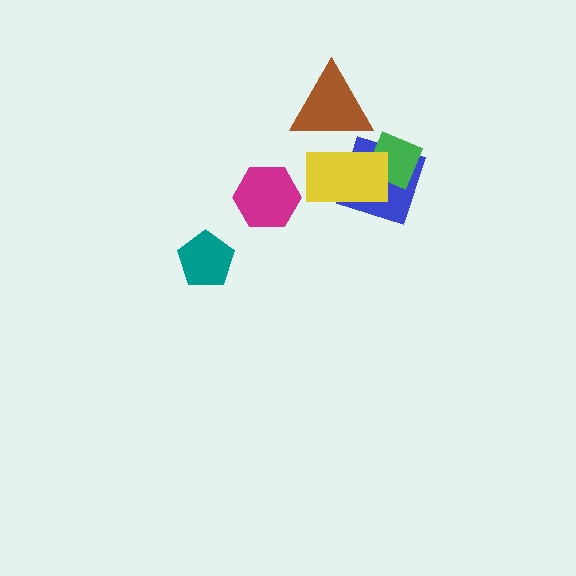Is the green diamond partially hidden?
Yes, it is partially covered by another shape.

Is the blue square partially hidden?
Yes, it is partially covered by another shape.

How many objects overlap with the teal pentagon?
0 objects overlap with the teal pentagon.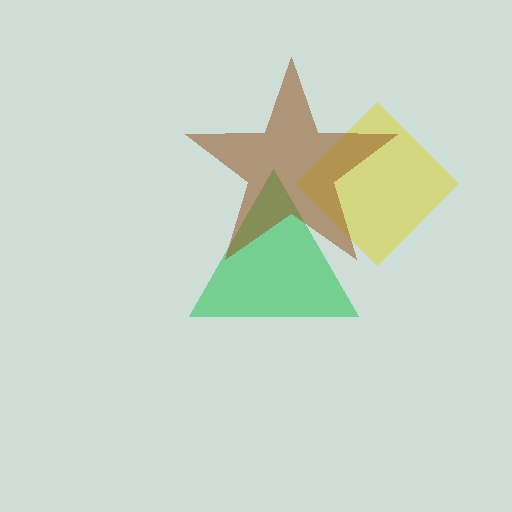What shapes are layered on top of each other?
The layered shapes are: a green triangle, a yellow diamond, a brown star.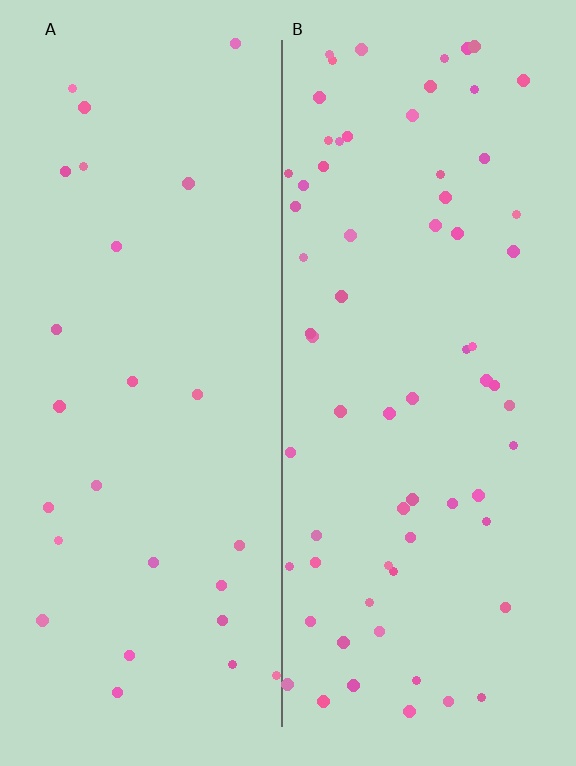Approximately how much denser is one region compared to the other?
Approximately 2.6× — region B over region A.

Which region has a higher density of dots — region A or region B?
B (the right).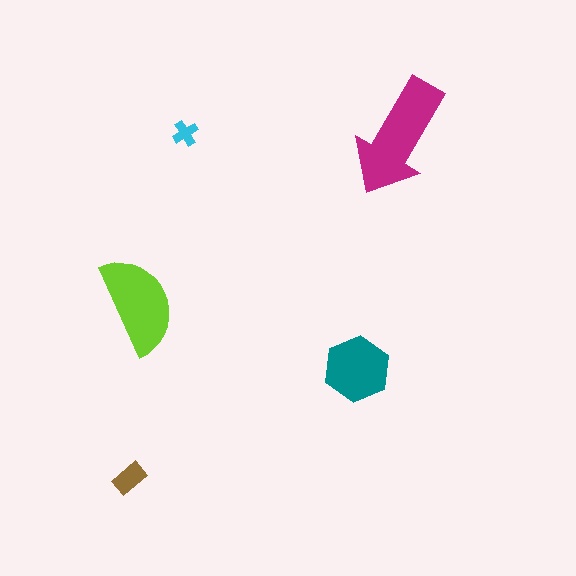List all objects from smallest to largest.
The cyan cross, the brown rectangle, the teal hexagon, the lime semicircle, the magenta arrow.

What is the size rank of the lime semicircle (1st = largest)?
2nd.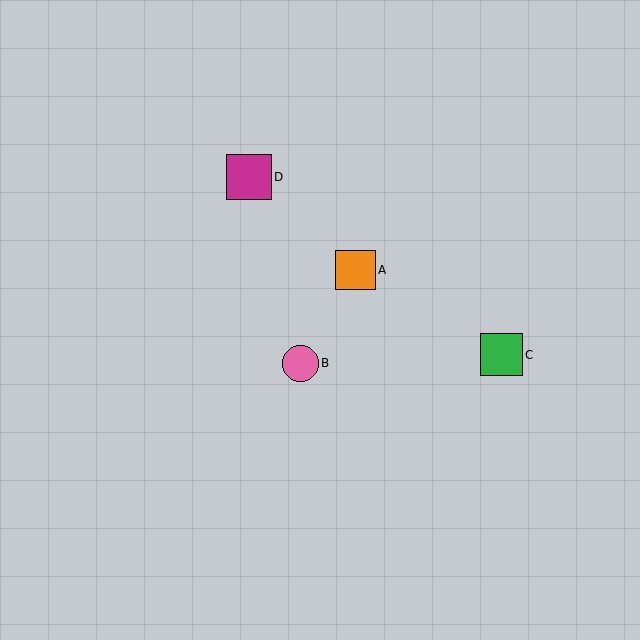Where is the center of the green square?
The center of the green square is at (501, 355).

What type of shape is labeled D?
Shape D is a magenta square.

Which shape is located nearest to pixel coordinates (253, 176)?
The magenta square (labeled D) at (249, 177) is nearest to that location.